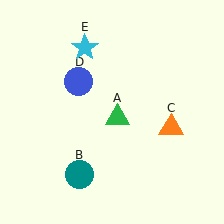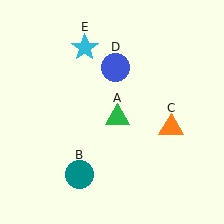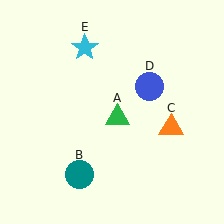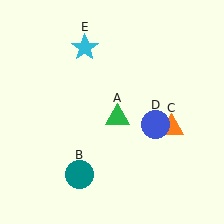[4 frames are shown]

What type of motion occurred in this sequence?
The blue circle (object D) rotated clockwise around the center of the scene.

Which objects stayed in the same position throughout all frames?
Green triangle (object A) and teal circle (object B) and orange triangle (object C) and cyan star (object E) remained stationary.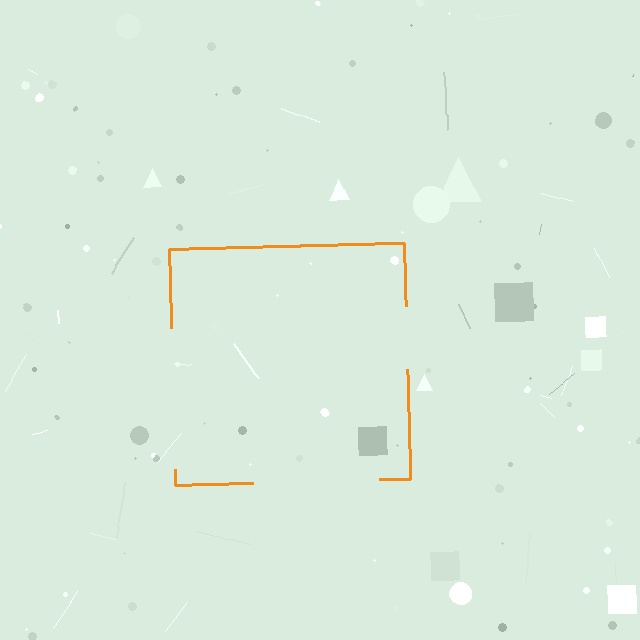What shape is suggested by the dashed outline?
The dashed outline suggests a square.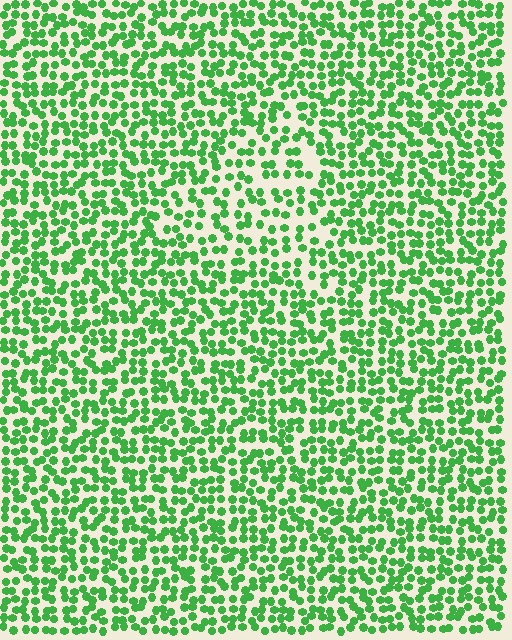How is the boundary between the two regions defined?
The boundary is defined by a change in element density (approximately 1.5x ratio). All elements are the same color, size, and shape.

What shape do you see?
I see a triangle.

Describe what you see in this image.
The image contains small green elements arranged at two different densities. A triangle-shaped region is visible where the elements are less densely packed than the surrounding area.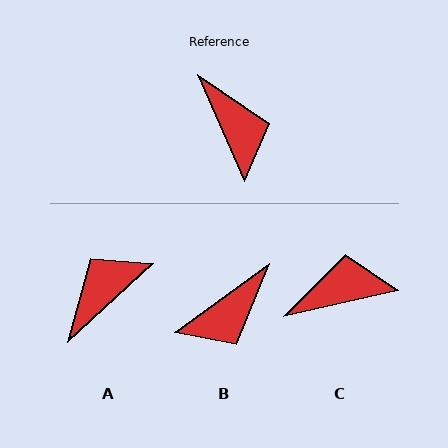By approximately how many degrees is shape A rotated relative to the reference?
Approximately 109 degrees counter-clockwise.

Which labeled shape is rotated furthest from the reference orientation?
A, about 109 degrees away.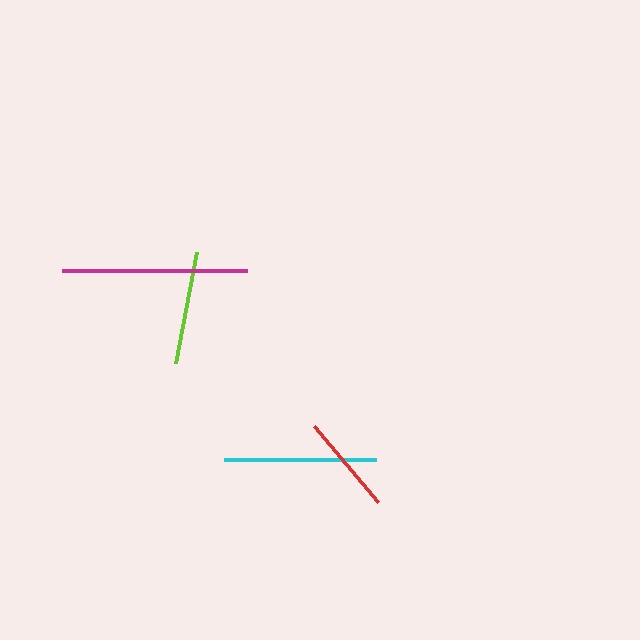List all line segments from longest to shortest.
From longest to shortest: magenta, cyan, lime, red.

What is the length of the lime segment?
The lime segment is approximately 113 pixels long.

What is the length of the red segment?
The red segment is approximately 99 pixels long.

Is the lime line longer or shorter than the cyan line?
The cyan line is longer than the lime line.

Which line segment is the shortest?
The red line is the shortest at approximately 99 pixels.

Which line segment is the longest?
The magenta line is the longest at approximately 185 pixels.